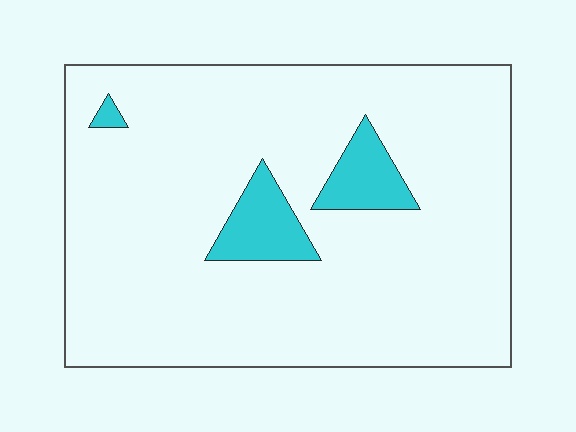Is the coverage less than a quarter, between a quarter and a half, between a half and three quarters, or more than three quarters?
Less than a quarter.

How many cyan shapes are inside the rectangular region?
3.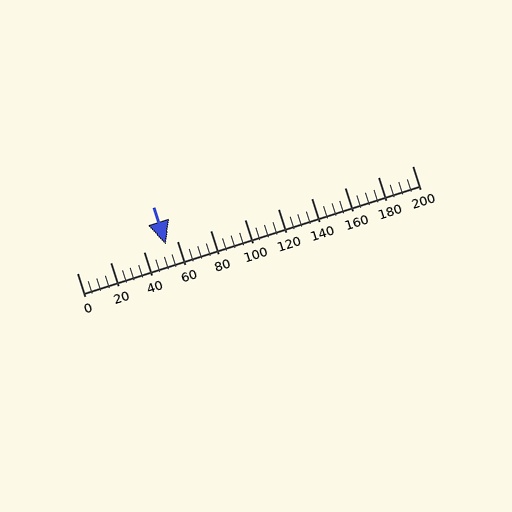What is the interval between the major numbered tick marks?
The major tick marks are spaced 20 units apart.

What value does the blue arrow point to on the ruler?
The blue arrow points to approximately 53.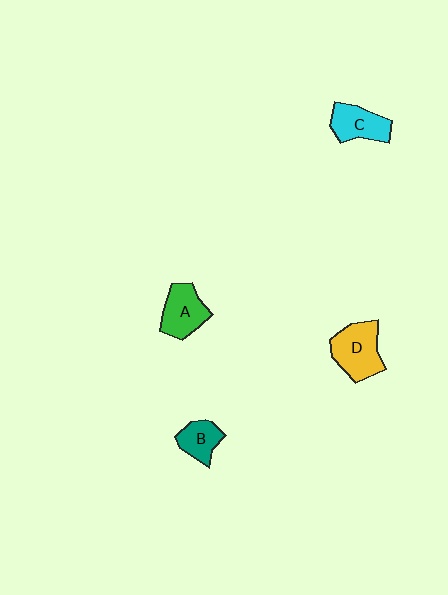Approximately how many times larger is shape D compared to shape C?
Approximately 1.3 times.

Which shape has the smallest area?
Shape B (teal).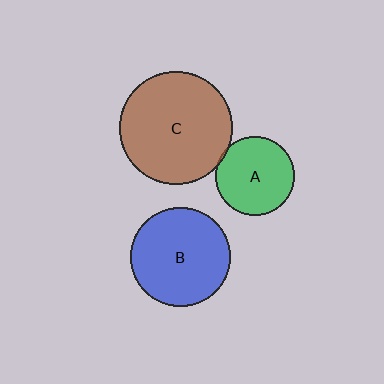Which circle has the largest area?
Circle C (brown).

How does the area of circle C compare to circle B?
Approximately 1.3 times.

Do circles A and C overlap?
Yes.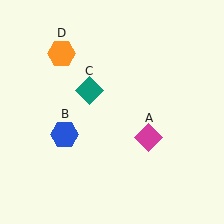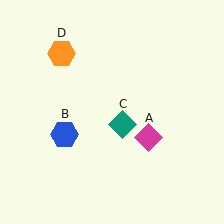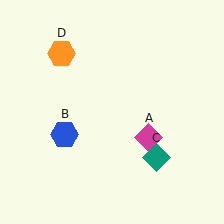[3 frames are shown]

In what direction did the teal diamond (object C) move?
The teal diamond (object C) moved down and to the right.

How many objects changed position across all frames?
1 object changed position: teal diamond (object C).